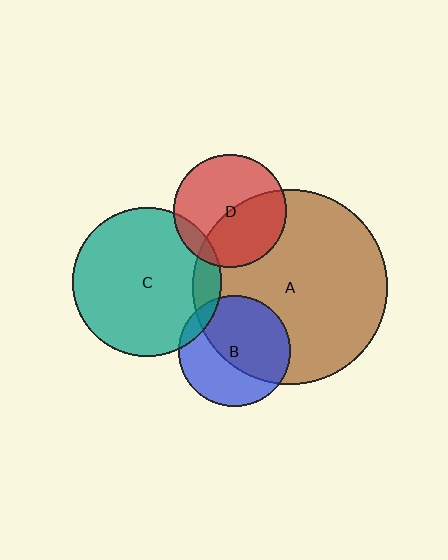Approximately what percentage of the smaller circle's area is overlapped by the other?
Approximately 10%.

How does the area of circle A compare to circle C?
Approximately 1.7 times.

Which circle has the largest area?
Circle A (brown).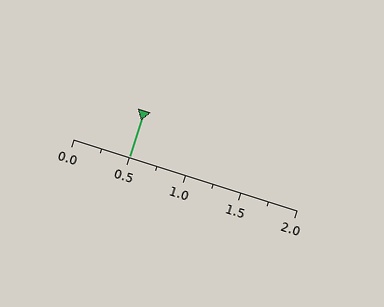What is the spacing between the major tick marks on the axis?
The major ticks are spaced 0.5 apart.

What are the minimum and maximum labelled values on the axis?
The axis runs from 0.0 to 2.0.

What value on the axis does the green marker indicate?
The marker indicates approximately 0.5.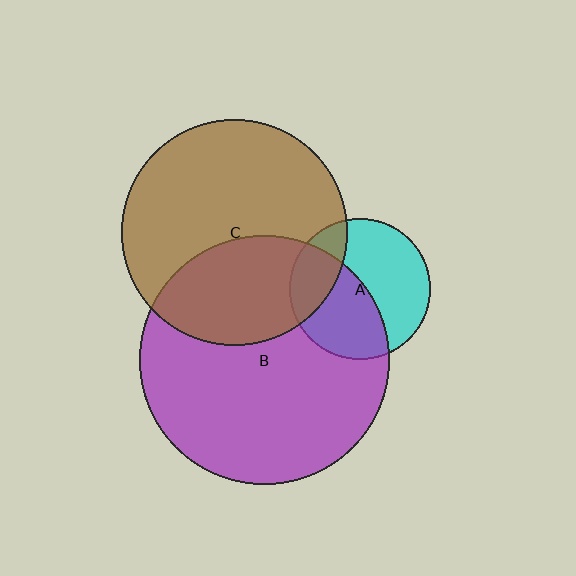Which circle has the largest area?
Circle B (purple).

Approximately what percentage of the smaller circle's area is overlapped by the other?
Approximately 50%.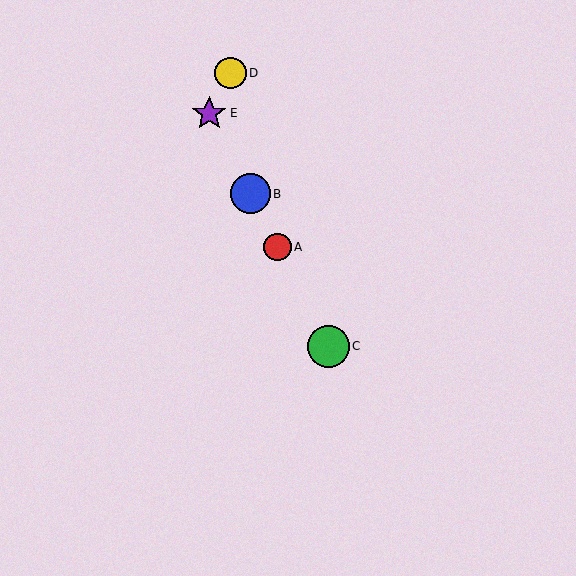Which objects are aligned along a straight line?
Objects A, B, C, E are aligned along a straight line.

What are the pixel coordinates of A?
Object A is at (277, 247).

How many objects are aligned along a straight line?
4 objects (A, B, C, E) are aligned along a straight line.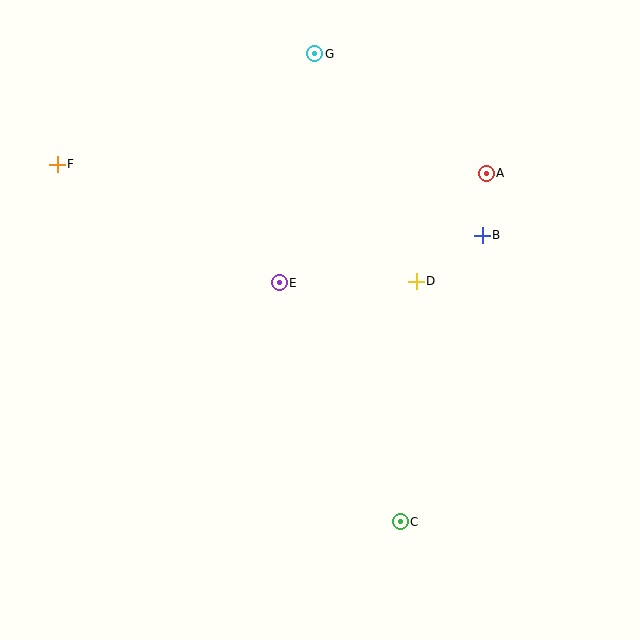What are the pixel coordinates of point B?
Point B is at (482, 235).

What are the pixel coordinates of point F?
Point F is at (57, 164).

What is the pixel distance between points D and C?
The distance between D and C is 241 pixels.